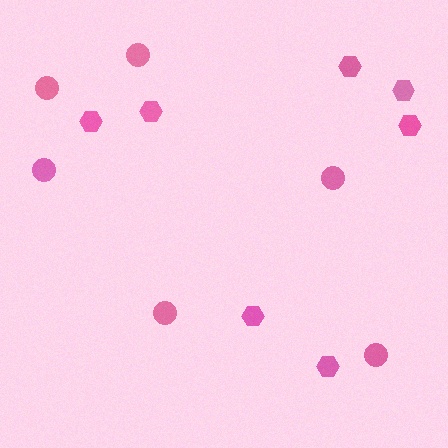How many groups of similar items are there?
There are 2 groups: one group of hexagons (7) and one group of circles (6).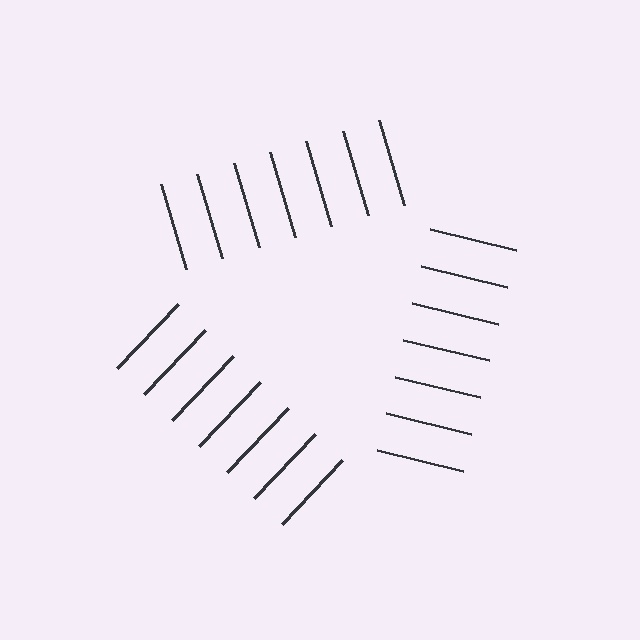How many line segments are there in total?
21 — 7 along each of the 3 edges.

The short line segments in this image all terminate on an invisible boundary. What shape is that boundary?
An illusory triangle — the line segments terminate on its edges but no continuous stroke is drawn.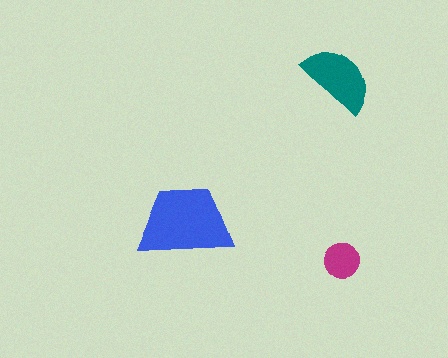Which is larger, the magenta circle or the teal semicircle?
The teal semicircle.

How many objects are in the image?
There are 3 objects in the image.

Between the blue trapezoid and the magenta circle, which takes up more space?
The blue trapezoid.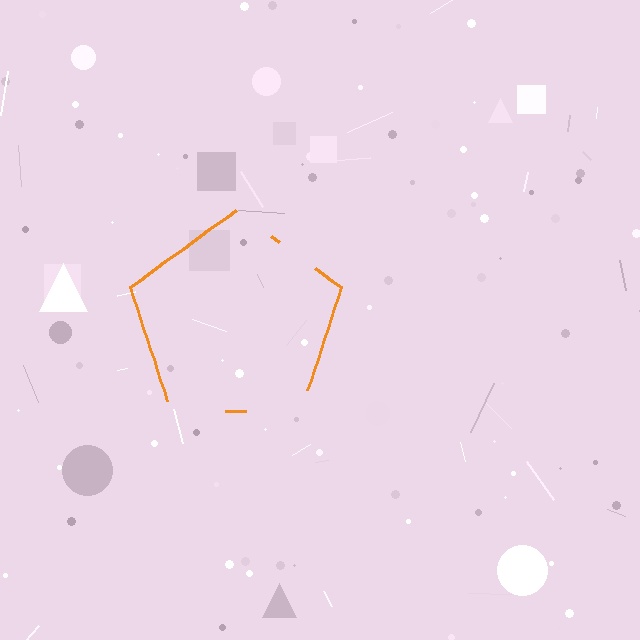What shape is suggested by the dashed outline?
The dashed outline suggests a pentagon.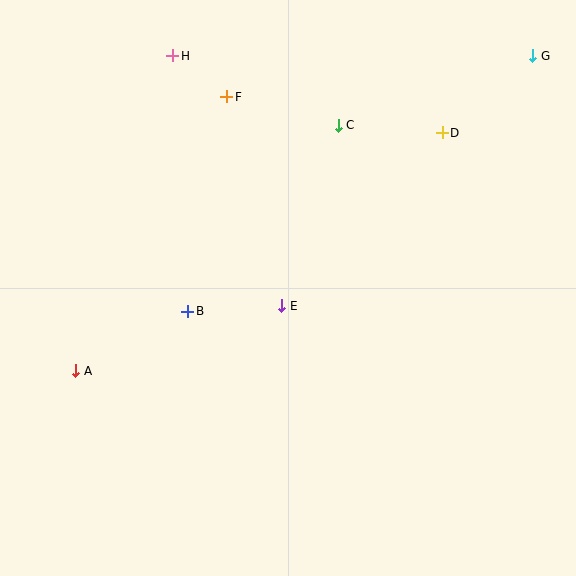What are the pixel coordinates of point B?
Point B is at (188, 311).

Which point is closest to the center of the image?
Point E at (282, 306) is closest to the center.